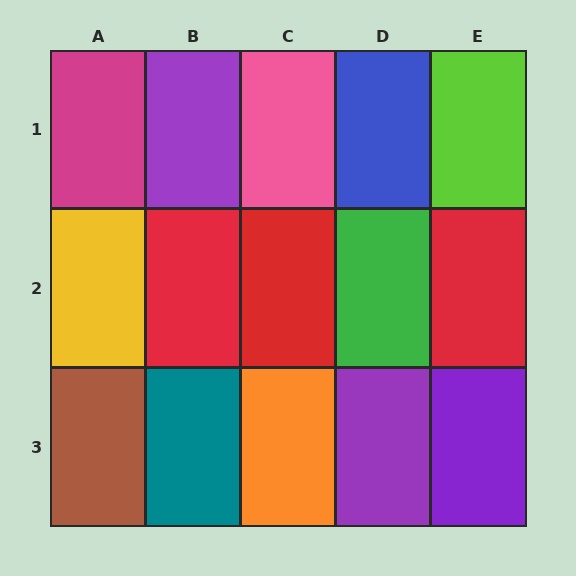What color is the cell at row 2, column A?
Yellow.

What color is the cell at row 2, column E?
Red.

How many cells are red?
3 cells are red.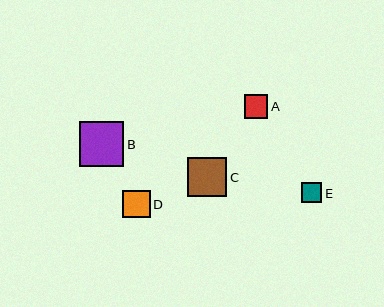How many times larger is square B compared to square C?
Square B is approximately 1.1 times the size of square C.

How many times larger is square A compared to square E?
Square A is approximately 1.2 times the size of square E.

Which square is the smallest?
Square E is the smallest with a size of approximately 20 pixels.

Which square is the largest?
Square B is the largest with a size of approximately 44 pixels.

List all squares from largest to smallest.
From largest to smallest: B, C, D, A, E.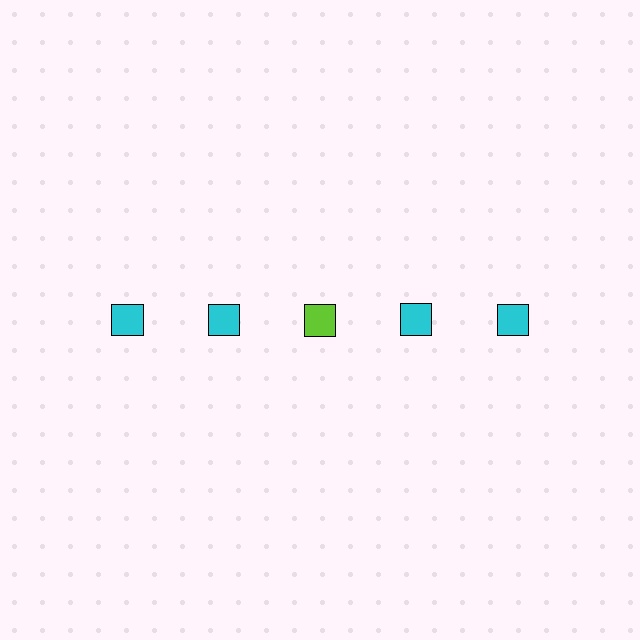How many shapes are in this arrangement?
There are 5 shapes arranged in a grid pattern.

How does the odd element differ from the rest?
It has a different color: lime instead of cyan.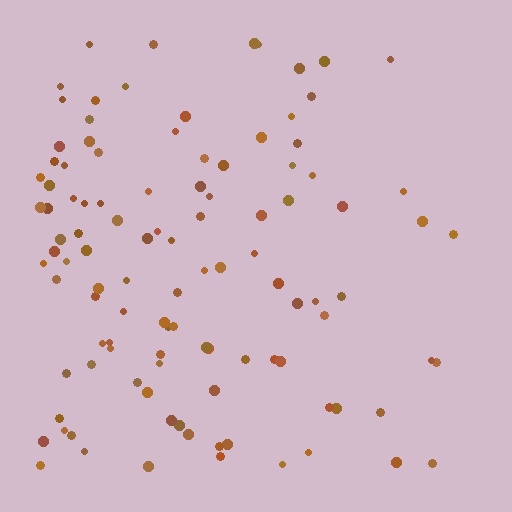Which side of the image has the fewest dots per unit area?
The right.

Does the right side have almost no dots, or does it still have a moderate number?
Still a moderate number, just noticeably fewer than the left.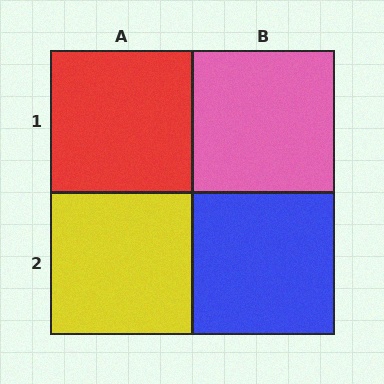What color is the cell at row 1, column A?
Red.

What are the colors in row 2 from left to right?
Yellow, blue.